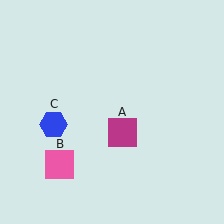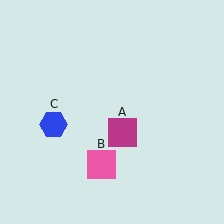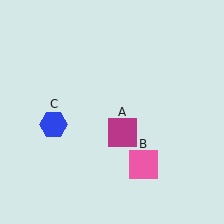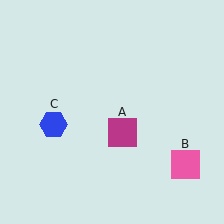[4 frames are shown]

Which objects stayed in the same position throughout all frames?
Magenta square (object A) and blue hexagon (object C) remained stationary.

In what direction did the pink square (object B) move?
The pink square (object B) moved right.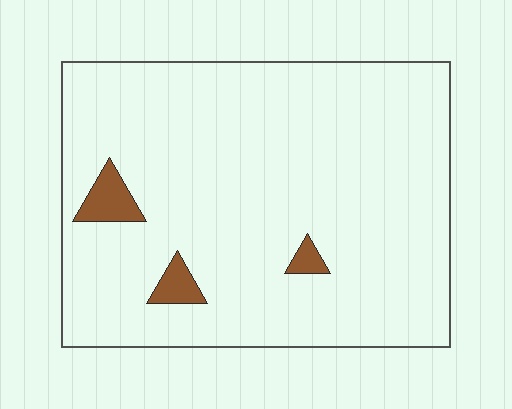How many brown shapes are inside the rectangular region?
3.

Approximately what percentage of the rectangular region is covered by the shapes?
Approximately 5%.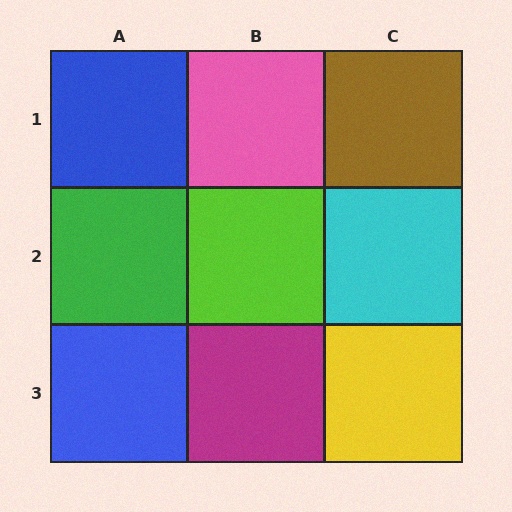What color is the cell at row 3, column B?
Magenta.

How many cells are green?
1 cell is green.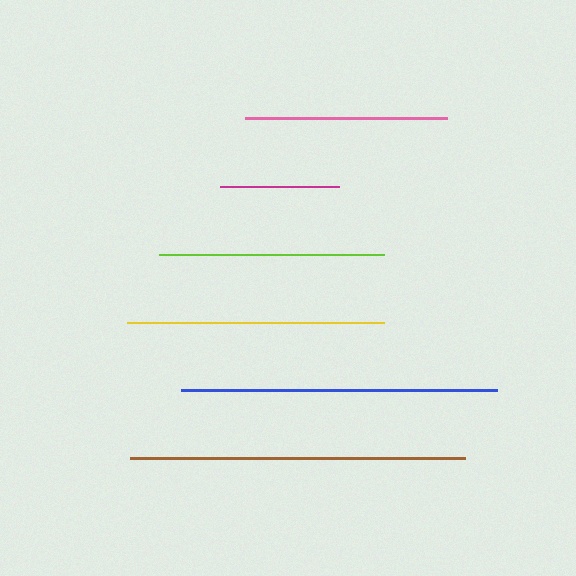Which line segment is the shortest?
The magenta line is the shortest at approximately 119 pixels.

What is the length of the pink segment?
The pink segment is approximately 202 pixels long.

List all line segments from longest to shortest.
From longest to shortest: brown, blue, yellow, lime, pink, magenta.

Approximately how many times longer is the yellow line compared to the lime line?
The yellow line is approximately 1.1 times the length of the lime line.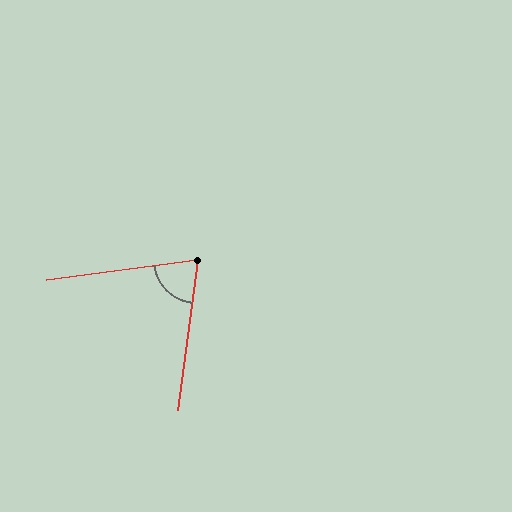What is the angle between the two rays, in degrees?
Approximately 75 degrees.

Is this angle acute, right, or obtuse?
It is acute.